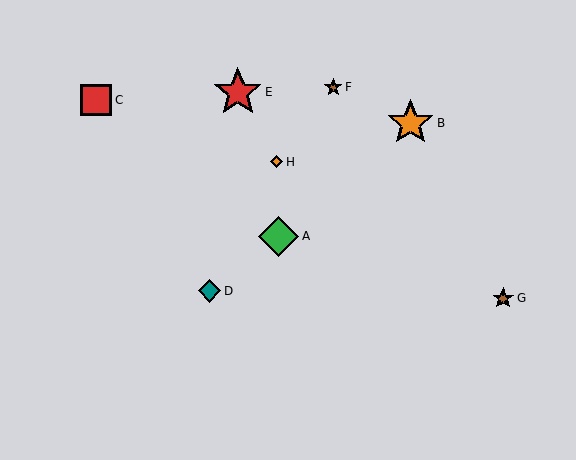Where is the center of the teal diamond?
The center of the teal diamond is at (209, 291).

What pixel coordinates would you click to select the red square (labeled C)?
Click at (96, 100) to select the red square C.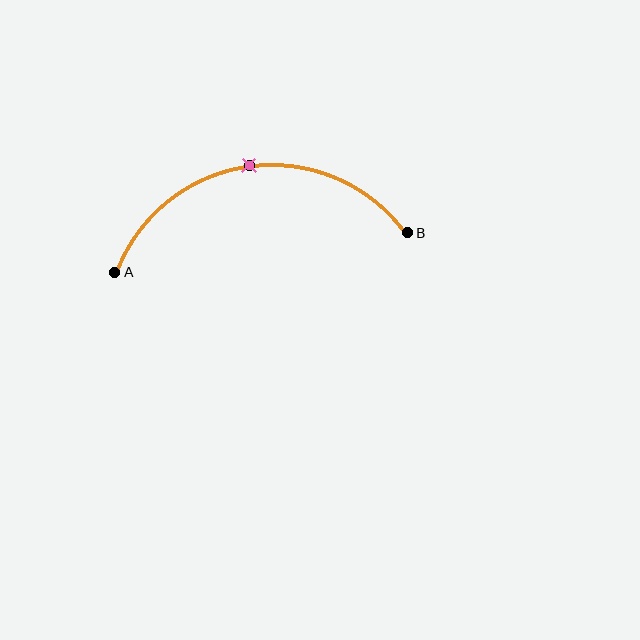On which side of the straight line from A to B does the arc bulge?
The arc bulges above the straight line connecting A and B.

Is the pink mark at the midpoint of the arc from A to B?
Yes. The pink mark lies on the arc at equal arc-length from both A and B — it is the arc midpoint.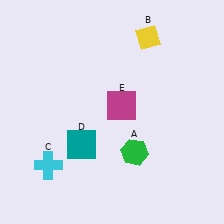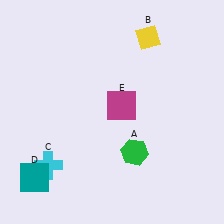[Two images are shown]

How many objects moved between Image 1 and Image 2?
1 object moved between the two images.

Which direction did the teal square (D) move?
The teal square (D) moved left.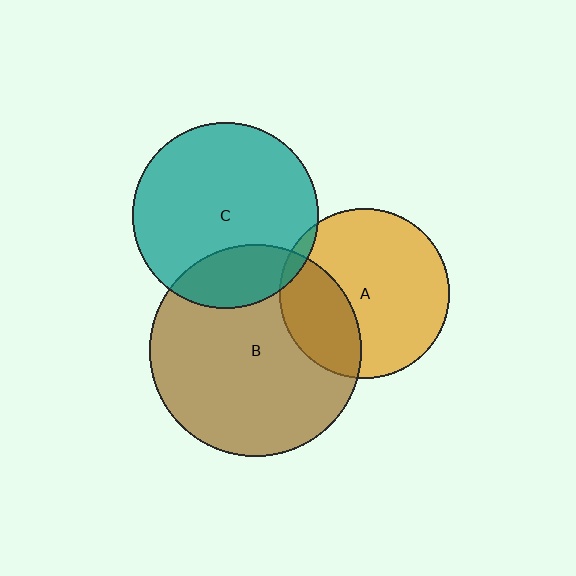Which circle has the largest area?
Circle B (brown).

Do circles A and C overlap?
Yes.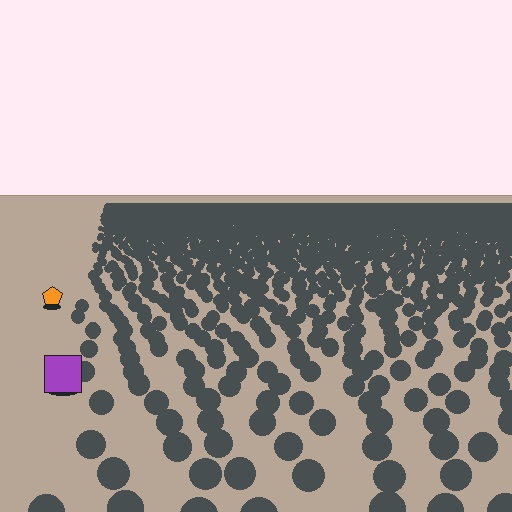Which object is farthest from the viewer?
The orange pentagon is farthest from the viewer. It appears smaller and the ground texture around it is denser.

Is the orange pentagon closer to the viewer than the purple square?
No. The purple square is closer — you can tell from the texture gradient: the ground texture is coarser near it.